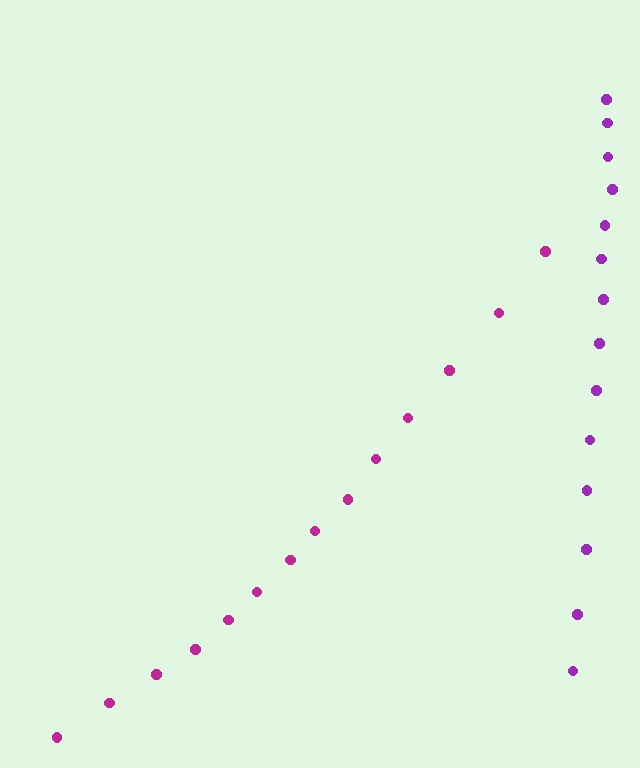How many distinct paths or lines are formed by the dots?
There are 2 distinct paths.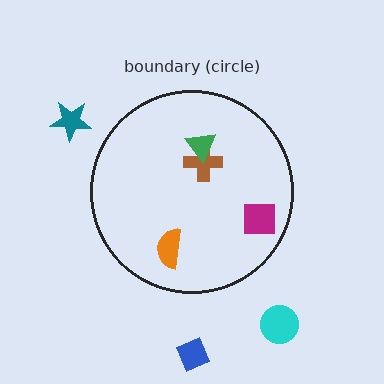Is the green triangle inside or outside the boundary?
Inside.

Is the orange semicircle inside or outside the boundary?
Inside.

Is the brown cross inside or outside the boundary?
Inside.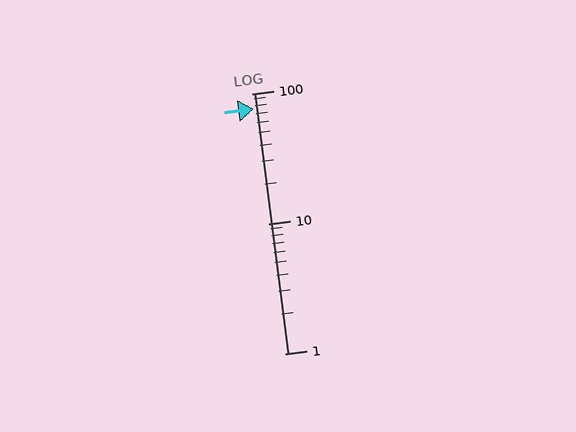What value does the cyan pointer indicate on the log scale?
The pointer indicates approximately 76.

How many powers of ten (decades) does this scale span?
The scale spans 2 decades, from 1 to 100.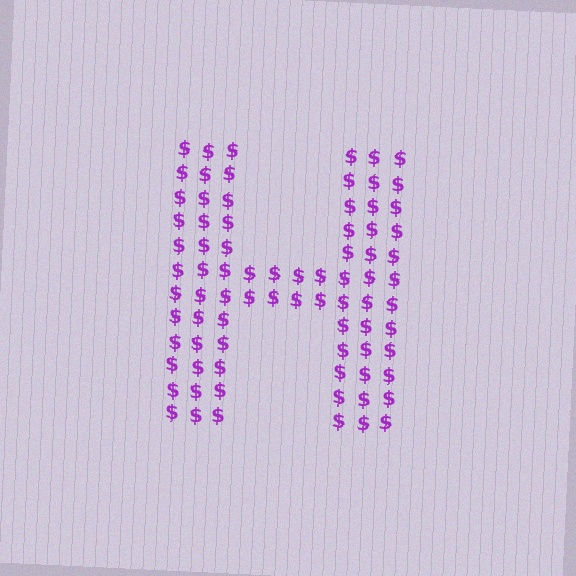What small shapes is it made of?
It is made of small dollar signs.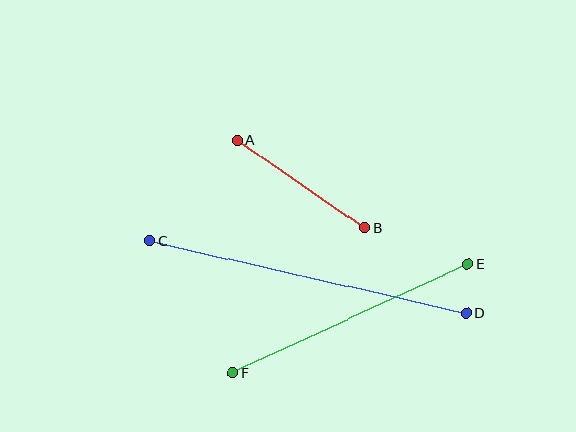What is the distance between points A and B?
The distance is approximately 155 pixels.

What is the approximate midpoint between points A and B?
The midpoint is at approximately (301, 184) pixels.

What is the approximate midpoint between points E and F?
The midpoint is at approximately (351, 319) pixels.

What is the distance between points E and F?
The distance is approximately 259 pixels.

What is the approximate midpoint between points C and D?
The midpoint is at approximately (308, 277) pixels.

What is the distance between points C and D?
The distance is approximately 324 pixels.